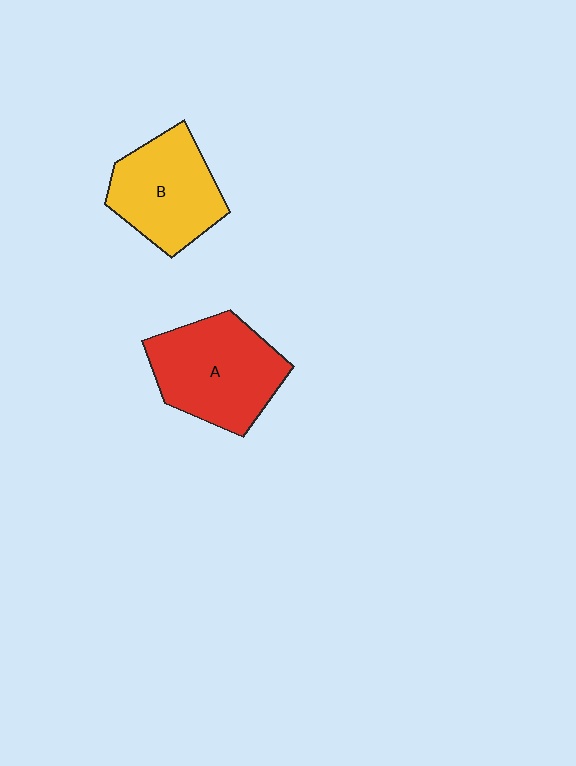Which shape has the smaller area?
Shape B (yellow).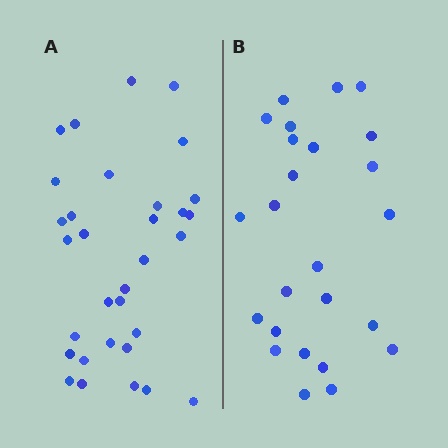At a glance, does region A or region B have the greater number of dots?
Region A (the left region) has more dots.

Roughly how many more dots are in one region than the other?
Region A has roughly 8 or so more dots than region B.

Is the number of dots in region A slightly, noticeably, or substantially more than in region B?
Region A has noticeably more, but not dramatically so. The ratio is roughly 1.3 to 1.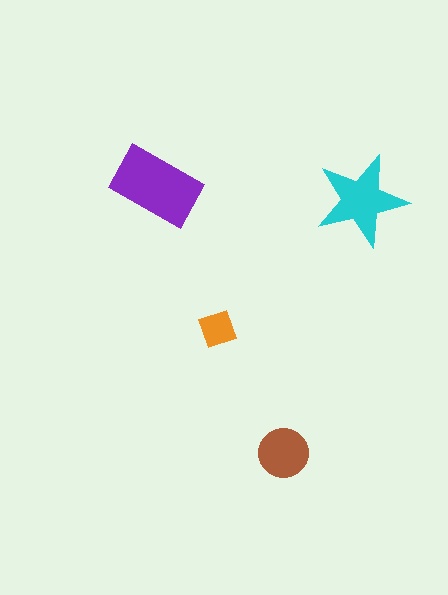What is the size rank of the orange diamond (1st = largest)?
4th.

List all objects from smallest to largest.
The orange diamond, the brown circle, the cyan star, the purple rectangle.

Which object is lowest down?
The brown circle is bottommost.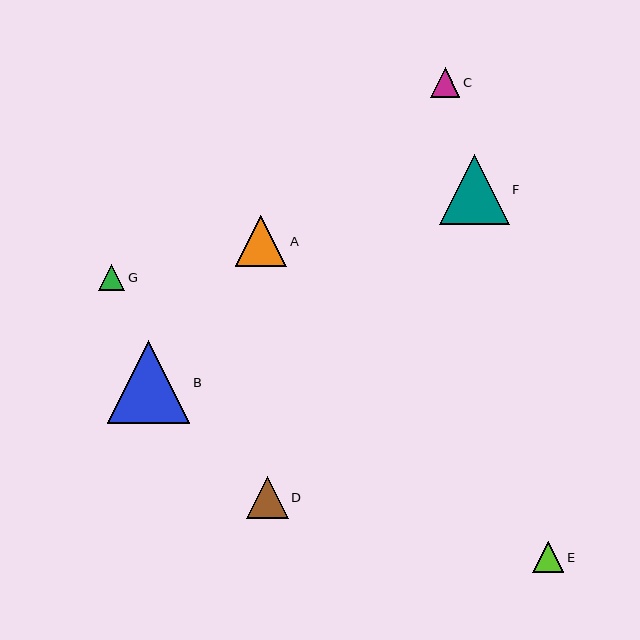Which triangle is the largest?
Triangle B is the largest with a size of approximately 83 pixels.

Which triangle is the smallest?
Triangle G is the smallest with a size of approximately 27 pixels.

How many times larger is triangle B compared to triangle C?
Triangle B is approximately 2.8 times the size of triangle C.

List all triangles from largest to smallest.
From largest to smallest: B, F, A, D, E, C, G.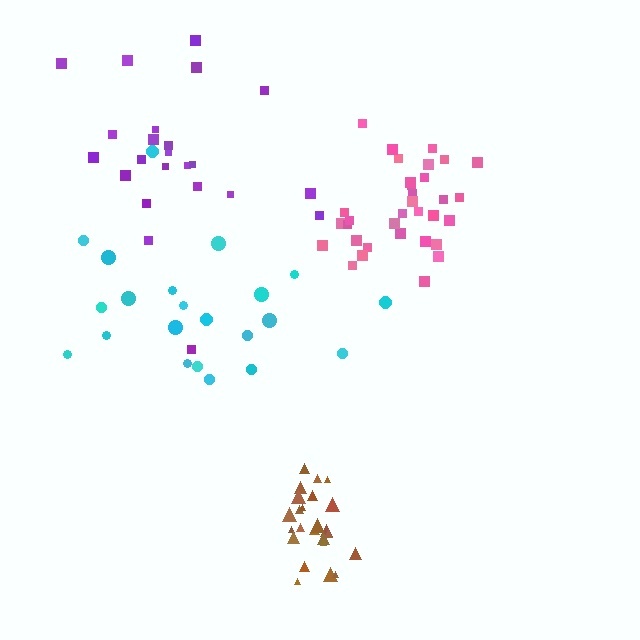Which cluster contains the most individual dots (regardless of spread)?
Pink (33).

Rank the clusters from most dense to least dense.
brown, pink, purple, cyan.